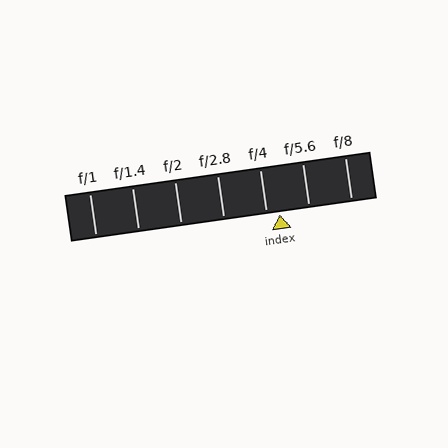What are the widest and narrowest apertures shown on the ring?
The widest aperture shown is f/1 and the narrowest is f/8.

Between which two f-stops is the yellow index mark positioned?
The index mark is between f/4 and f/5.6.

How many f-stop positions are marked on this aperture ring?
There are 7 f-stop positions marked.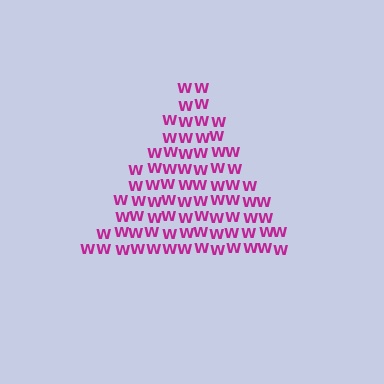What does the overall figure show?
The overall figure shows a triangle.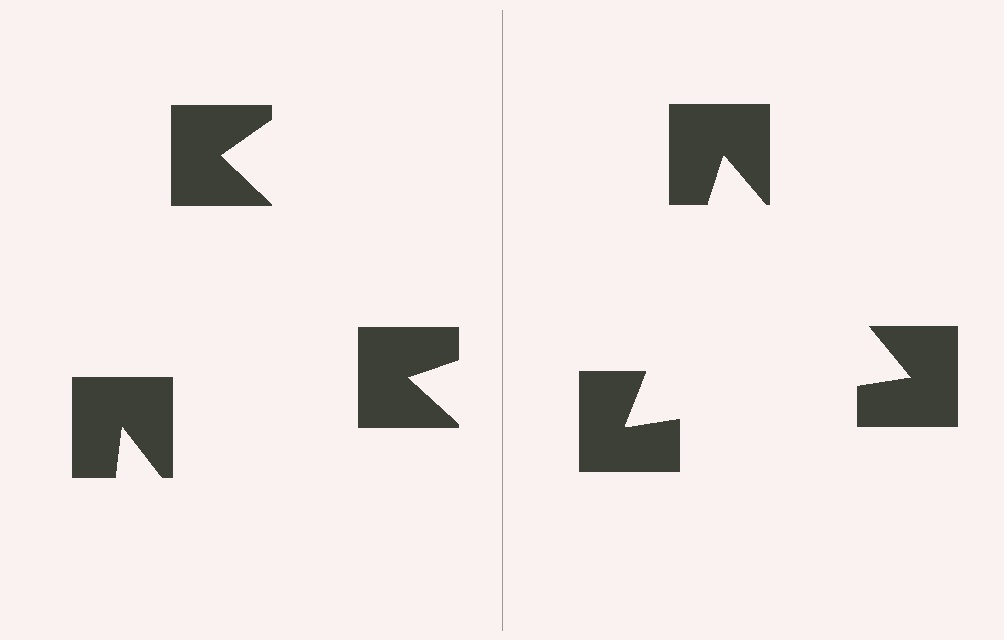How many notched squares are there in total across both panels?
6 — 3 on each side.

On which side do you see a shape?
An illusory triangle appears on the right side. On the left side the wedge cuts are rotated, so no coherent shape forms.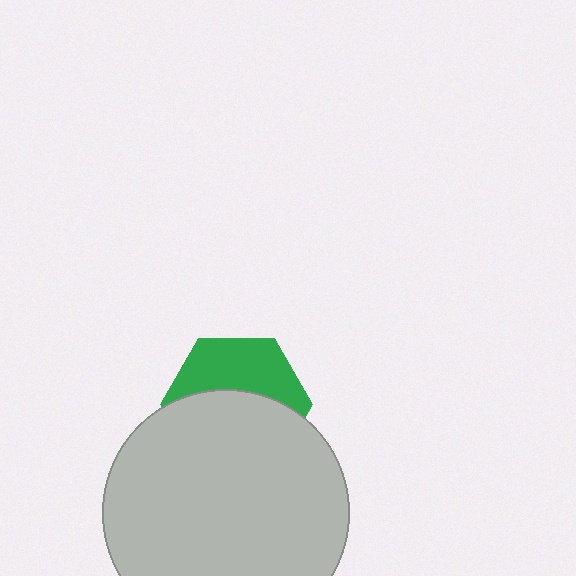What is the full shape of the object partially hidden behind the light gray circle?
The partially hidden object is a green hexagon.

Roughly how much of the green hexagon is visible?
A small part of it is visible (roughly 43%).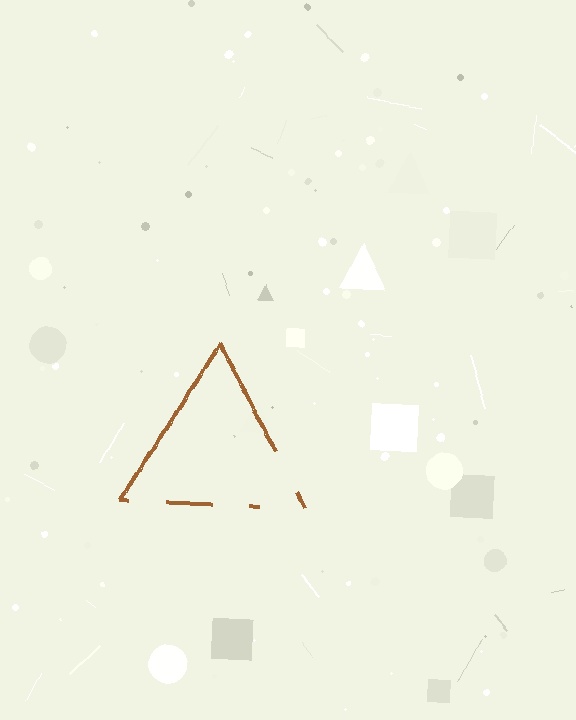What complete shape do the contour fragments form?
The contour fragments form a triangle.